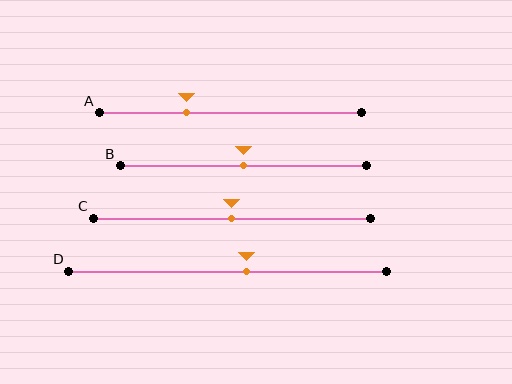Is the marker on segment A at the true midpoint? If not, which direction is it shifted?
No, the marker on segment A is shifted to the left by about 17% of the segment length.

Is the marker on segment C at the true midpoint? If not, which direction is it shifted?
Yes, the marker on segment C is at the true midpoint.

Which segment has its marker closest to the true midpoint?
Segment B has its marker closest to the true midpoint.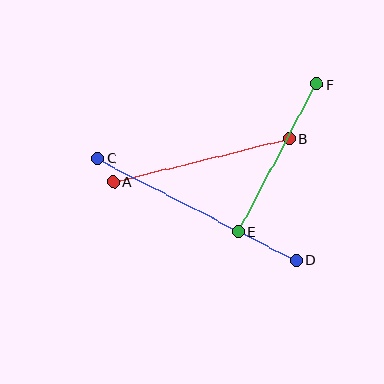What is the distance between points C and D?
The distance is approximately 223 pixels.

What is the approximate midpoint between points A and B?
The midpoint is at approximately (201, 160) pixels.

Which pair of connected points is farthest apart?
Points C and D are farthest apart.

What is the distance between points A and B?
The distance is approximately 181 pixels.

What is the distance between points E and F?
The distance is approximately 167 pixels.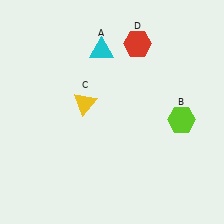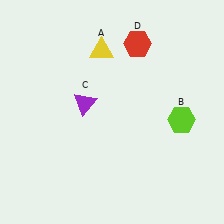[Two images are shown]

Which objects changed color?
A changed from cyan to yellow. C changed from yellow to purple.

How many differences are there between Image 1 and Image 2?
There are 2 differences between the two images.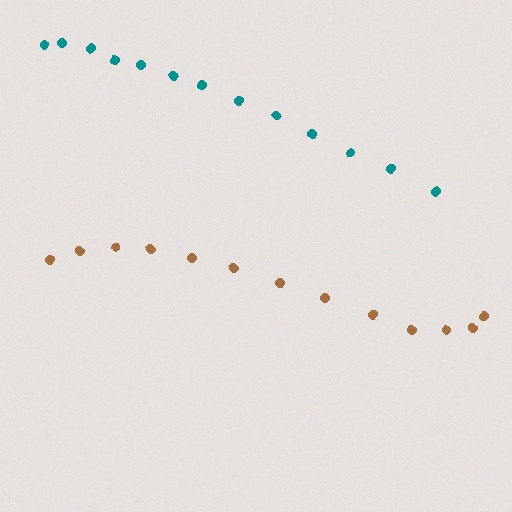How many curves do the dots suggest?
There are 2 distinct paths.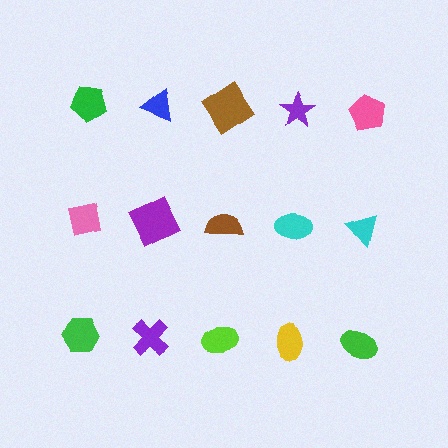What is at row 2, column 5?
A cyan triangle.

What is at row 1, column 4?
A purple star.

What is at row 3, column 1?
A green hexagon.